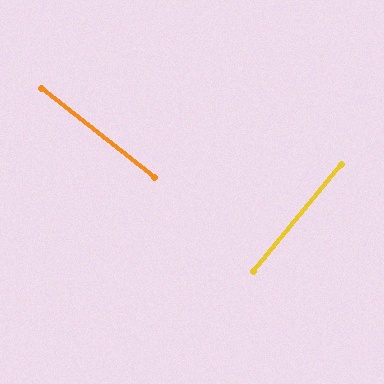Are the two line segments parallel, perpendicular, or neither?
Perpendicular — they meet at approximately 88°.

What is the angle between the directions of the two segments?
Approximately 88 degrees.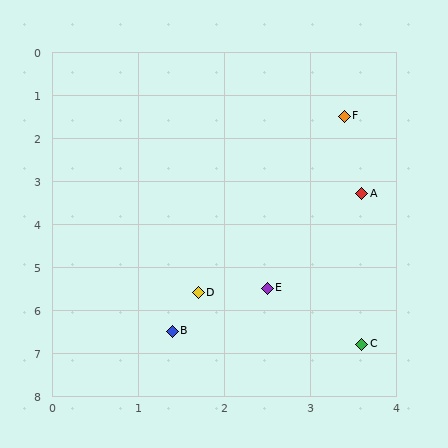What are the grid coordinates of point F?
Point F is at approximately (3.4, 1.5).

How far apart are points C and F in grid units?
Points C and F are about 5.3 grid units apart.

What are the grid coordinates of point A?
Point A is at approximately (3.6, 3.3).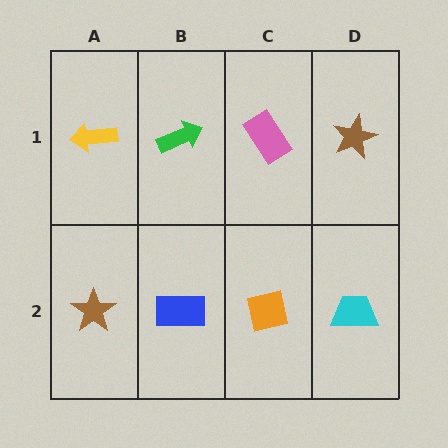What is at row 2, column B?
A blue rectangle.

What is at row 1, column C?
A pink rectangle.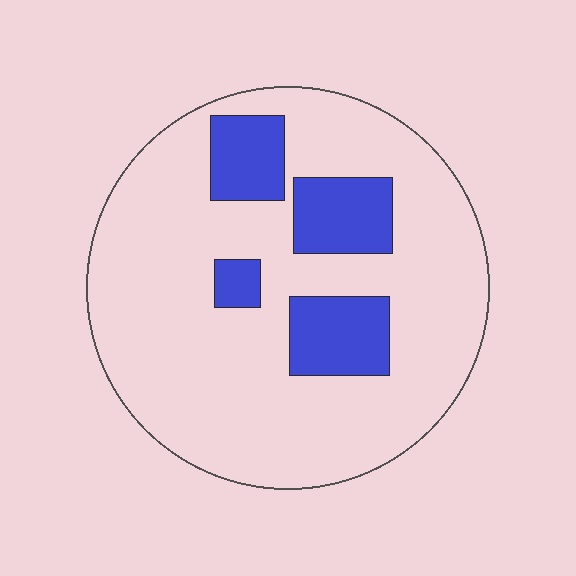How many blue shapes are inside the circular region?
4.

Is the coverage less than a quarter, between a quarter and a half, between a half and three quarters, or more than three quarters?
Less than a quarter.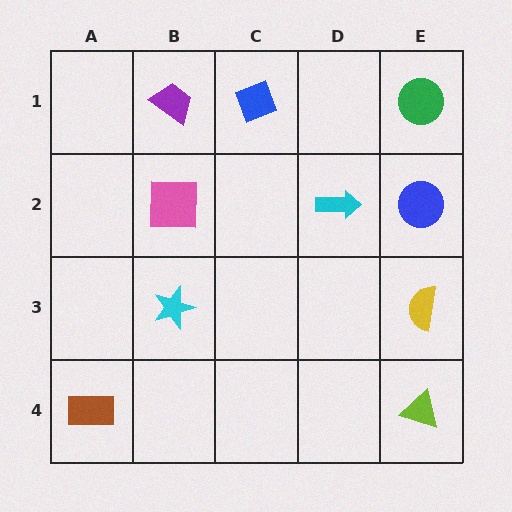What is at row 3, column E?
A yellow semicircle.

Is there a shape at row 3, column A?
No, that cell is empty.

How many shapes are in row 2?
3 shapes.